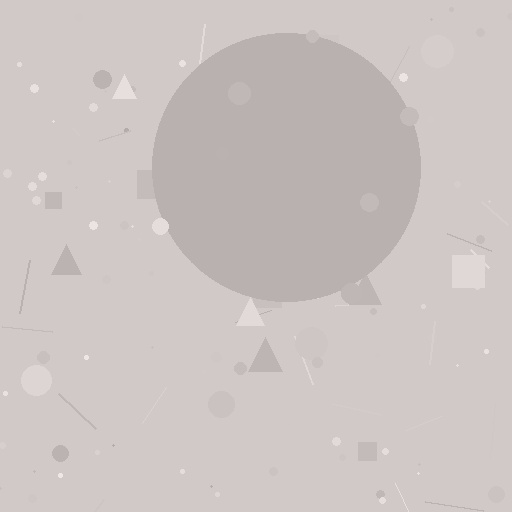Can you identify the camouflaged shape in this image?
The camouflaged shape is a circle.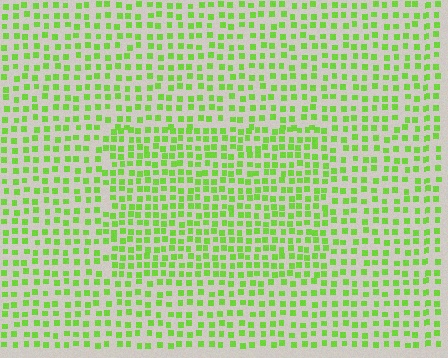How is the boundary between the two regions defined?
The boundary is defined by a change in element density (approximately 1.5x ratio). All elements are the same color, size, and shape.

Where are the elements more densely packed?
The elements are more densely packed inside the rectangle boundary.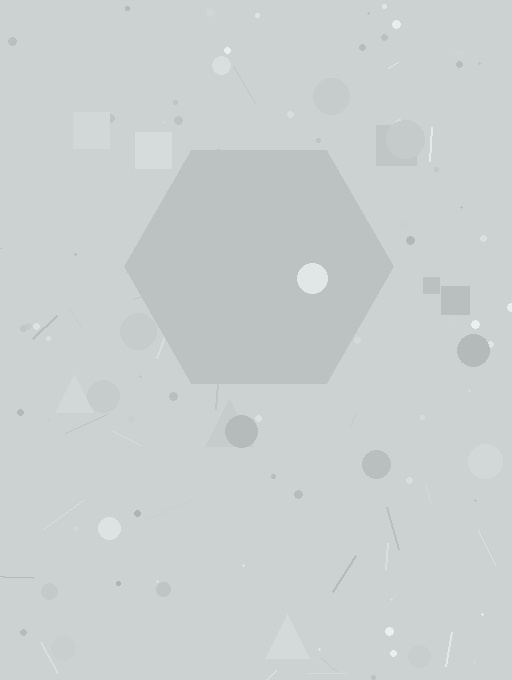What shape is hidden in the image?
A hexagon is hidden in the image.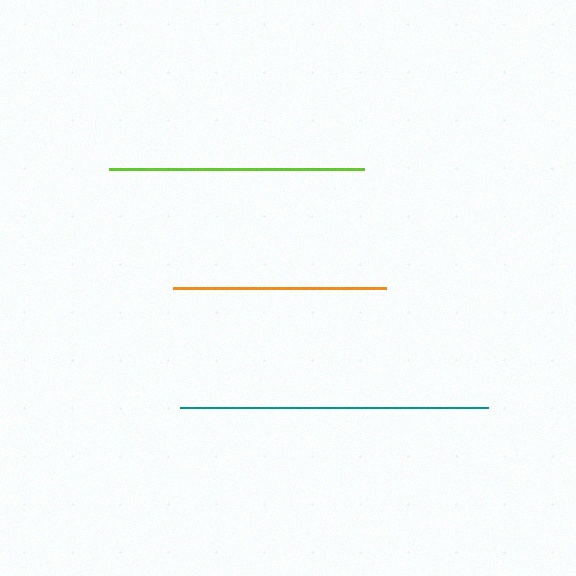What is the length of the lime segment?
The lime segment is approximately 256 pixels long.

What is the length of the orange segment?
The orange segment is approximately 213 pixels long.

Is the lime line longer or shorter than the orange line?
The lime line is longer than the orange line.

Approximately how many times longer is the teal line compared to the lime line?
The teal line is approximately 1.2 times the length of the lime line.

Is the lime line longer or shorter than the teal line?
The teal line is longer than the lime line.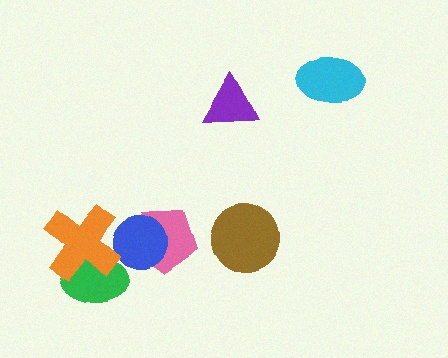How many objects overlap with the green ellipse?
1 object overlaps with the green ellipse.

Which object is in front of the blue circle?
The orange cross is in front of the blue circle.